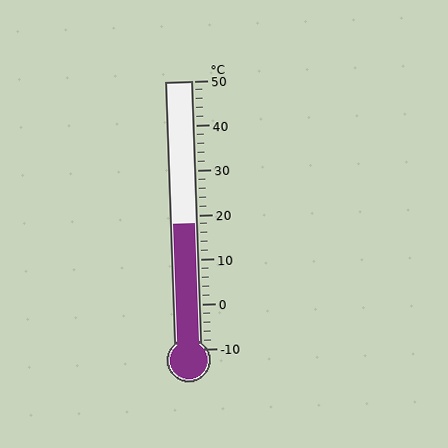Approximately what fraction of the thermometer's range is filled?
The thermometer is filled to approximately 45% of its range.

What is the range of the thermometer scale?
The thermometer scale ranges from -10°C to 50°C.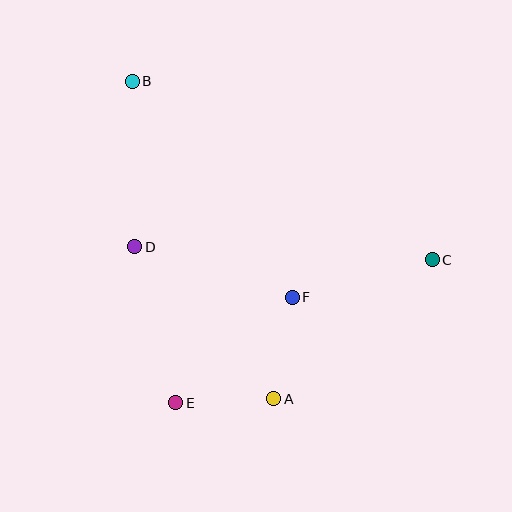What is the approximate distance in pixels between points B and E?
The distance between B and E is approximately 325 pixels.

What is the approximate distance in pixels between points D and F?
The distance between D and F is approximately 165 pixels.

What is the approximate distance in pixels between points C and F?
The distance between C and F is approximately 145 pixels.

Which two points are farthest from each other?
Points B and C are farthest from each other.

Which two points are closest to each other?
Points A and E are closest to each other.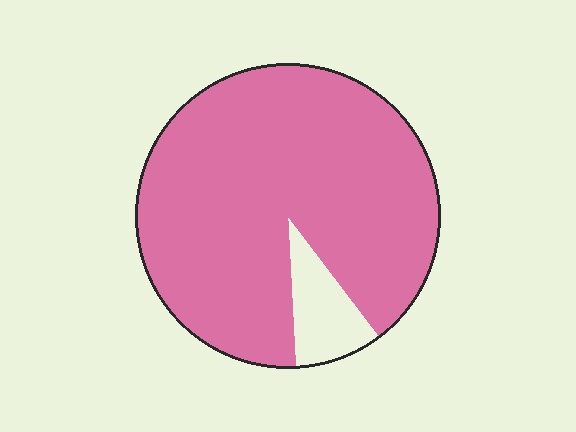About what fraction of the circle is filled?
About nine tenths (9/10).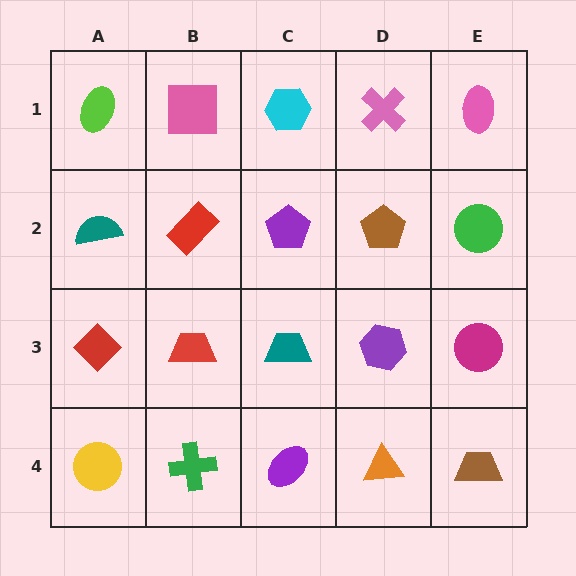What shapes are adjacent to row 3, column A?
A teal semicircle (row 2, column A), a yellow circle (row 4, column A), a red trapezoid (row 3, column B).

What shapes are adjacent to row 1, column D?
A brown pentagon (row 2, column D), a cyan hexagon (row 1, column C), a pink ellipse (row 1, column E).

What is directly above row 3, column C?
A purple pentagon.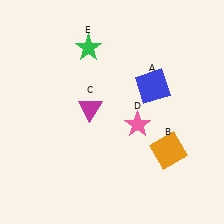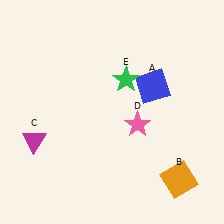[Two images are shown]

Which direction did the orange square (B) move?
The orange square (B) moved down.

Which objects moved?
The objects that moved are: the orange square (B), the magenta triangle (C), the green star (E).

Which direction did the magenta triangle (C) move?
The magenta triangle (C) moved left.